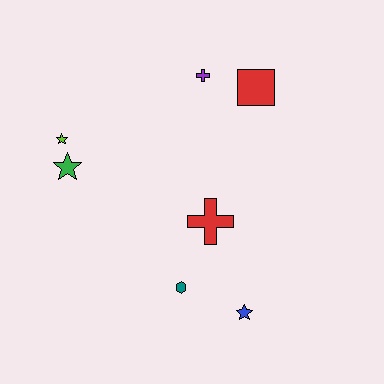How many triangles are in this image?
There are no triangles.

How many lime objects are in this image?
There is 1 lime object.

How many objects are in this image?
There are 7 objects.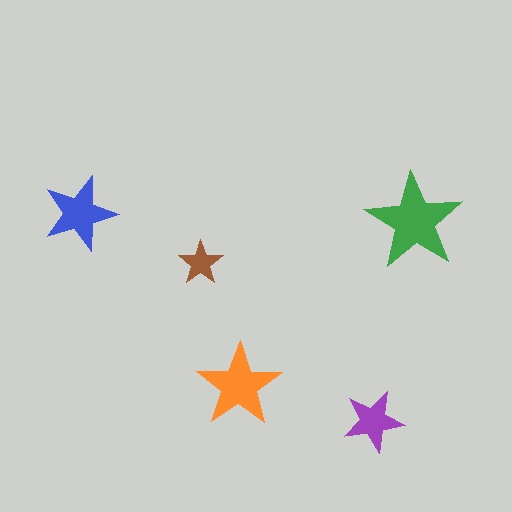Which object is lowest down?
The purple star is bottommost.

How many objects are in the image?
There are 5 objects in the image.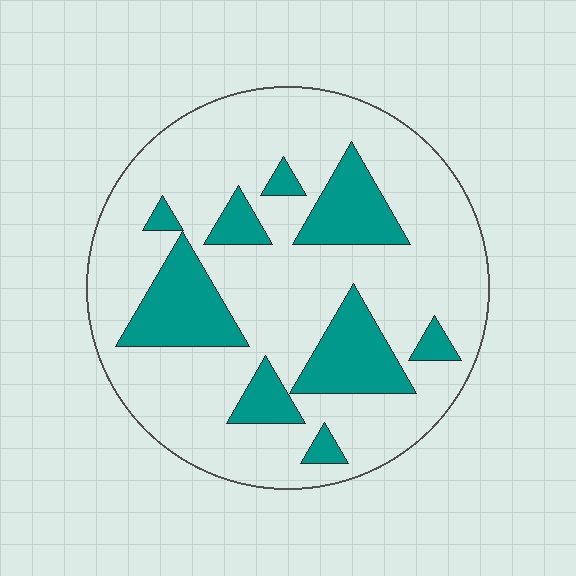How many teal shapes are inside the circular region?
9.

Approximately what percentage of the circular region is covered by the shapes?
Approximately 25%.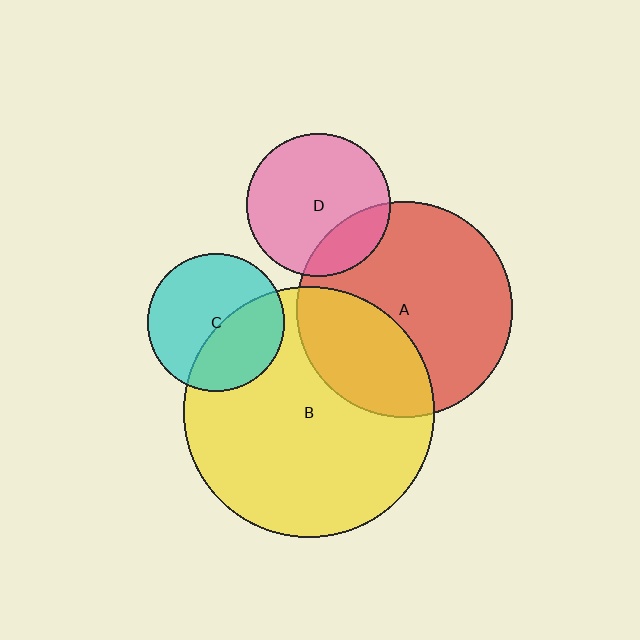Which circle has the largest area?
Circle B (yellow).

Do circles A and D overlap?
Yes.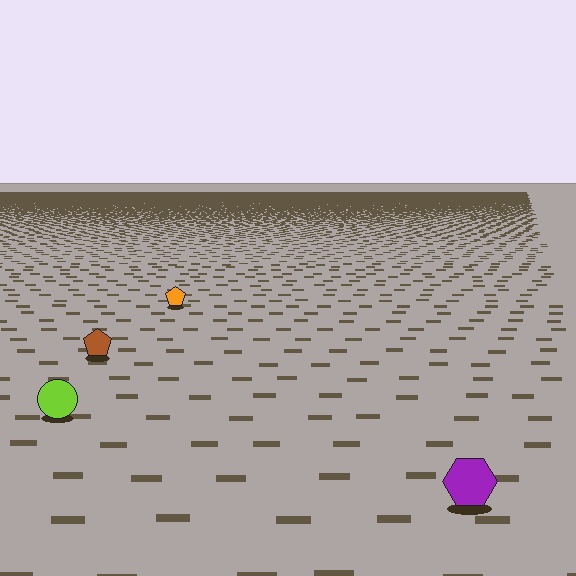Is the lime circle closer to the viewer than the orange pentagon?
Yes. The lime circle is closer — you can tell from the texture gradient: the ground texture is coarser near it.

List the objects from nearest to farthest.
From nearest to farthest: the purple hexagon, the lime circle, the brown pentagon, the orange pentagon.